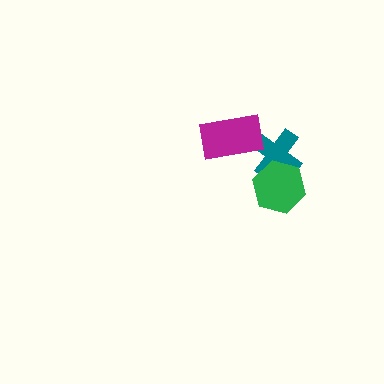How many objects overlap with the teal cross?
2 objects overlap with the teal cross.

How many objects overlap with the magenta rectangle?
1 object overlaps with the magenta rectangle.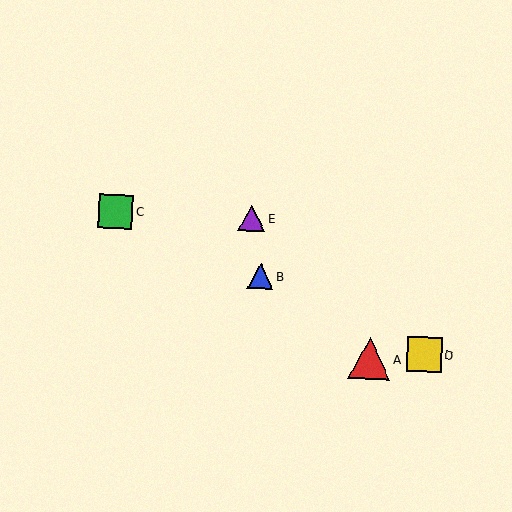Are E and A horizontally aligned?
No, E is at y≈218 and A is at y≈358.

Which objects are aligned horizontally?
Objects C, E are aligned horizontally.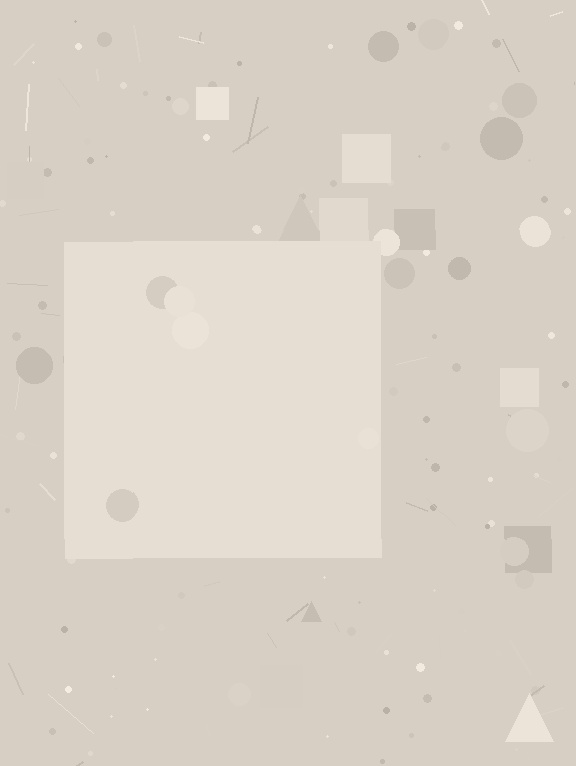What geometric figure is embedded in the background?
A square is embedded in the background.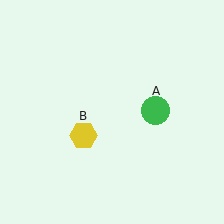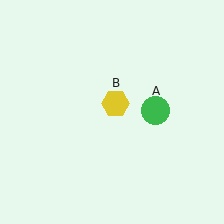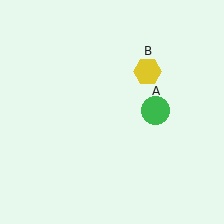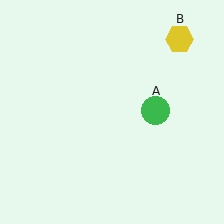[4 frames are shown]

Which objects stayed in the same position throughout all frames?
Green circle (object A) remained stationary.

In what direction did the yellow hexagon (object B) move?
The yellow hexagon (object B) moved up and to the right.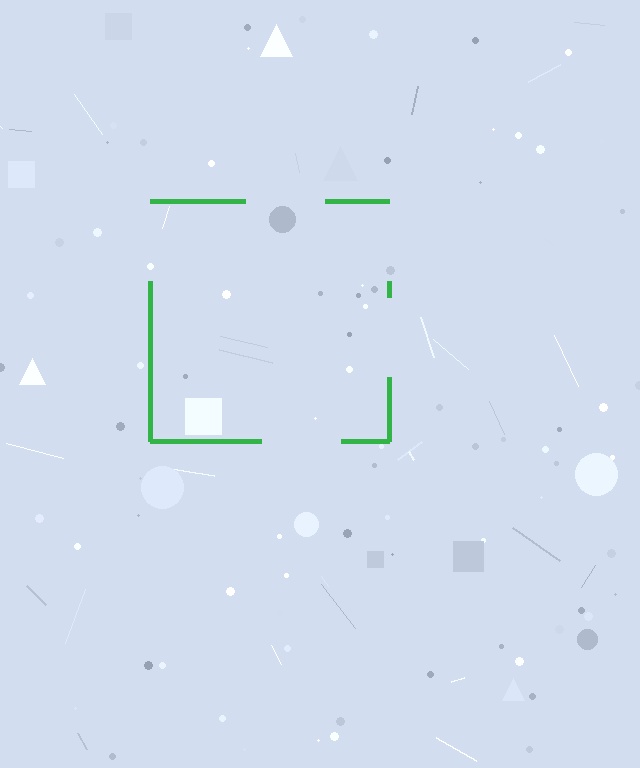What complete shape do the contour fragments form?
The contour fragments form a square.